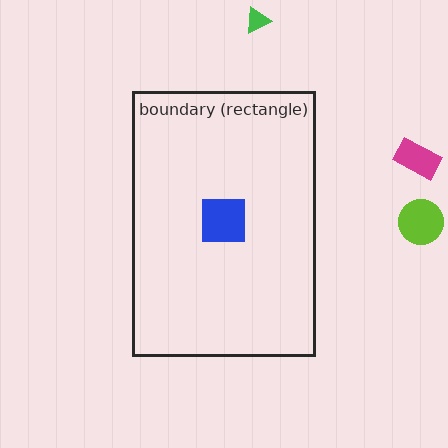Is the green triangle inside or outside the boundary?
Outside.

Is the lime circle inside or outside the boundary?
Outside.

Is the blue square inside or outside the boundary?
Inside.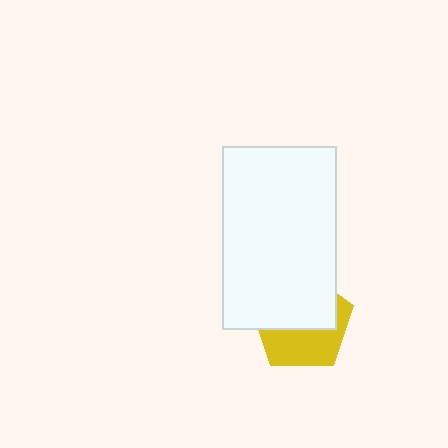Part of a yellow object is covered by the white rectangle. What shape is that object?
It is a pentagon.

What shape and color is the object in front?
The object in front is a white rectangle.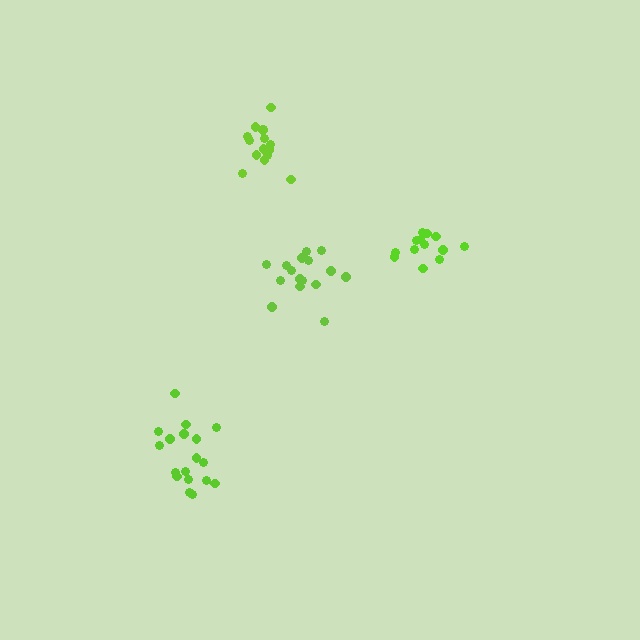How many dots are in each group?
Group 1: 14 dots, Group 2: 15 dots, Group 3: 16 dots, Group 4: 18 dots (63 total).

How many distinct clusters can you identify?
There are 4 distinct clusters.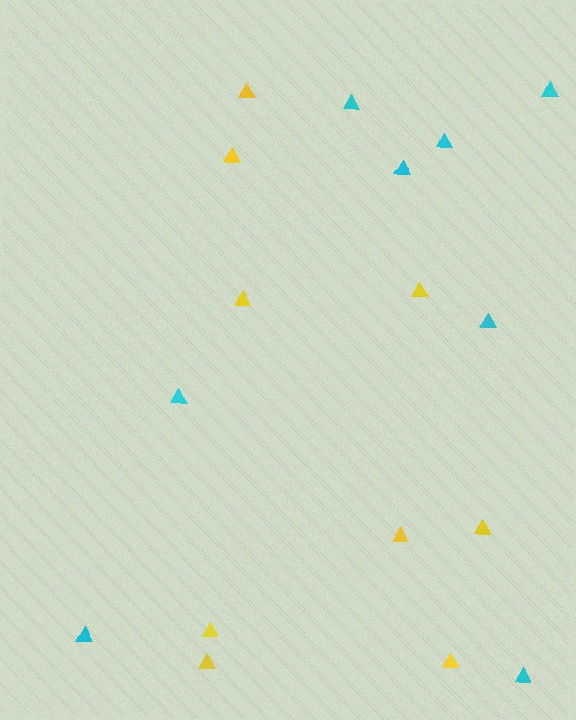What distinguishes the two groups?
There are 2 groups: one group of yellow triangles (9) and one group of cyan triangles (8).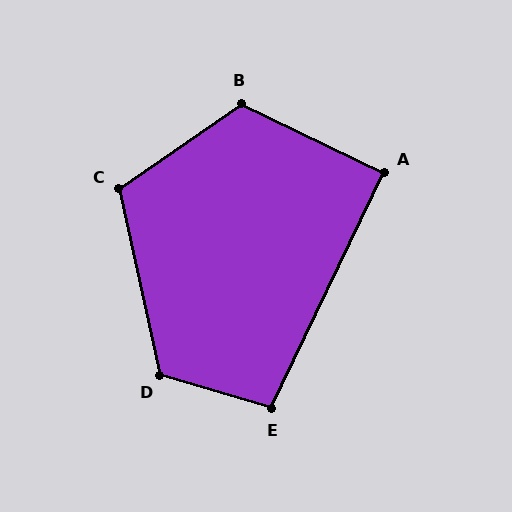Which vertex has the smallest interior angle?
A, at approximately 90 degrees.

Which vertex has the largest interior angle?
B, at approximately 120 degrees.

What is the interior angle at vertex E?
Approximately 99 degrees (obtuse).